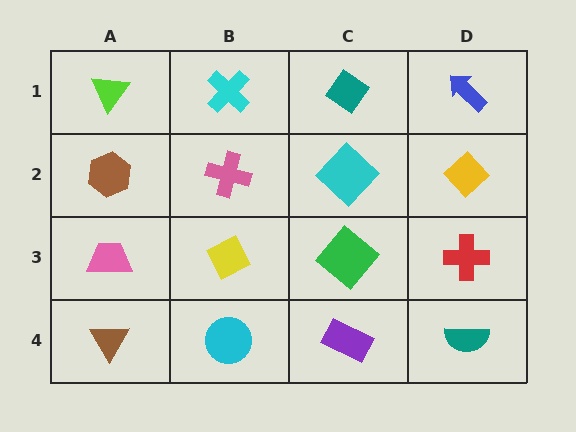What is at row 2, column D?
A yellow diamond.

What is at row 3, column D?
A red cross.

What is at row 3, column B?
A yellow diamond.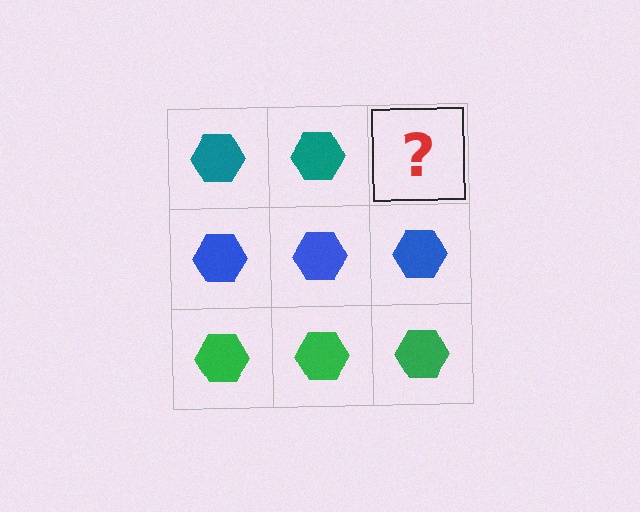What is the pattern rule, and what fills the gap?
The rule is that each row has a consistent color. The gap should be filled with a teal hexagon.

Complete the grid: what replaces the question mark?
The question mark should be replaced with a teal hexagon.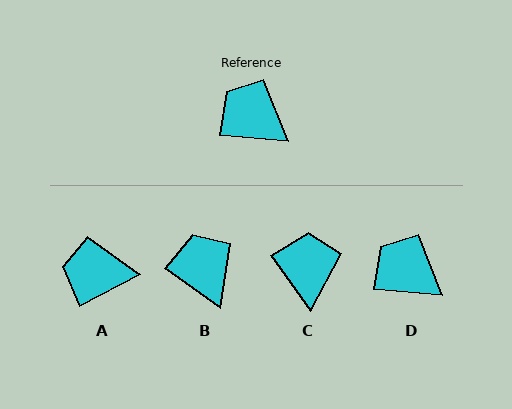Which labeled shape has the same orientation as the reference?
D.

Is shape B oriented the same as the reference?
No, it is off by about 30 degrees.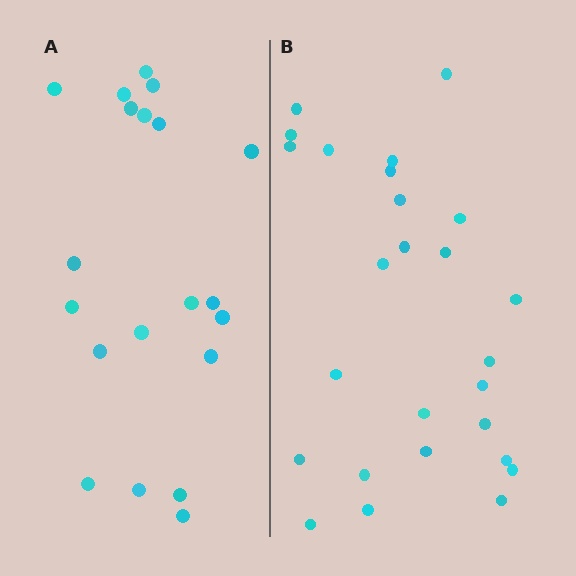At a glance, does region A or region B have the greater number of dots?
Region B (the right region) has more dots.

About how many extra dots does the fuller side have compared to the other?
Region B has about 6 more dots than region A.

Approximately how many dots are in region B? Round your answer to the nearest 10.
About 30 dots. (The exact count is 26, which rounds to 30.)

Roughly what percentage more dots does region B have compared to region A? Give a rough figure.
About 30% more.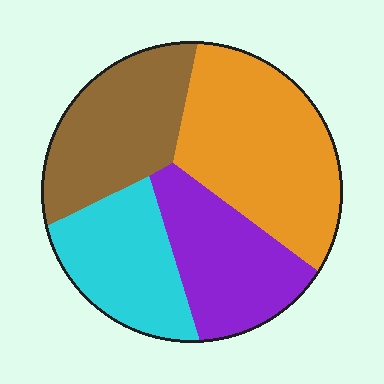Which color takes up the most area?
Orange, at roughly 35%.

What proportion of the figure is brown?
Brown covers 24% of the figure.